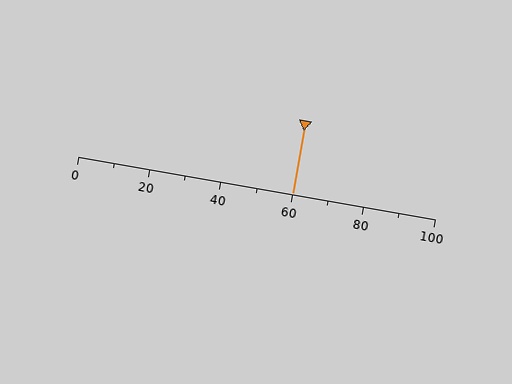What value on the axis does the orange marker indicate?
The marker indicates approximately 60.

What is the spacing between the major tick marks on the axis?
The major ticks are spaced 20 apart.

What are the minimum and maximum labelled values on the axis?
The axis runs from 0 to 100.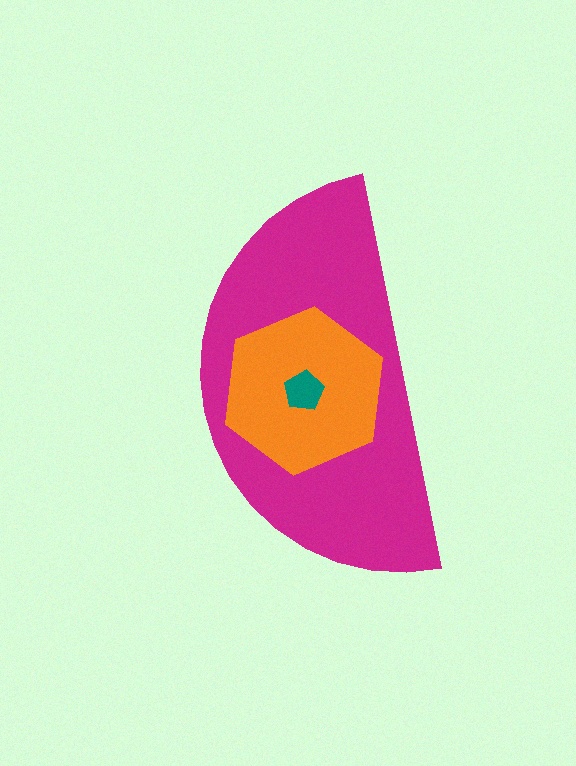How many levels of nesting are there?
3.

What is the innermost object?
The teal pentagon.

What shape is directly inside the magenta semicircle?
The orange hexagon.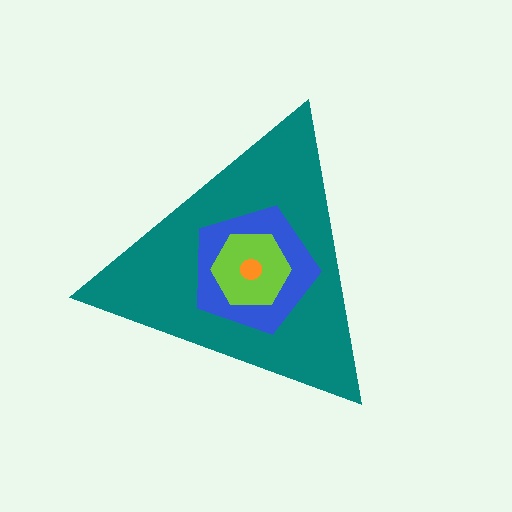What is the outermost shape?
The teal triangle.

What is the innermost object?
The orange circle.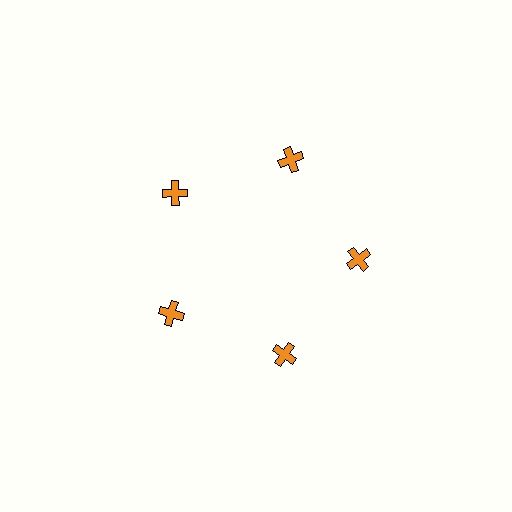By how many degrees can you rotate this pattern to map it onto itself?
The pattern maps onto itself every 72 degrees of rotation.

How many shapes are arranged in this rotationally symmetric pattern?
There are 5 shapes, arranged in 5 groups of 1.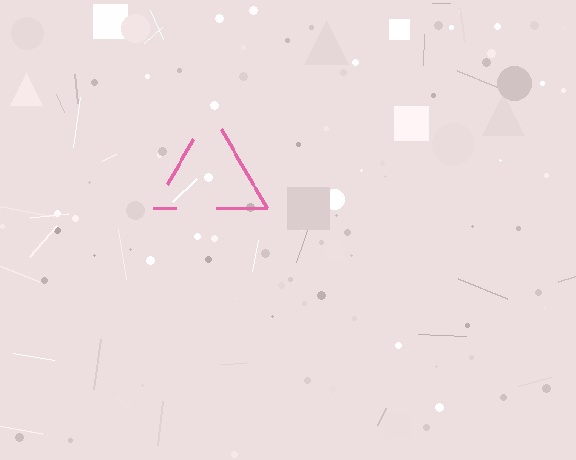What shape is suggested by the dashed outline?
The dashed outline suggests a triangle.